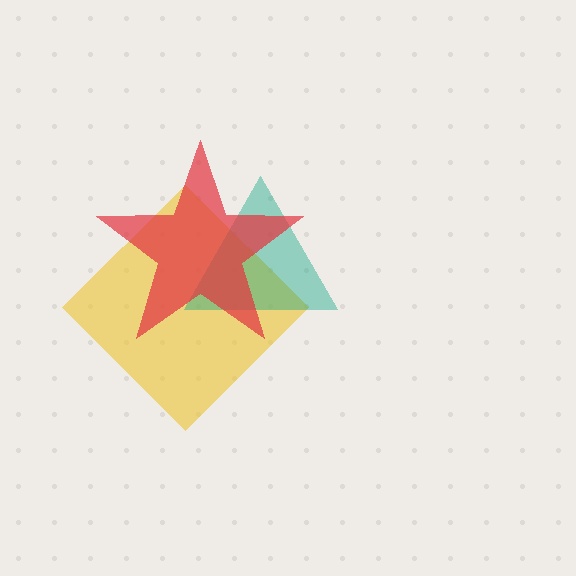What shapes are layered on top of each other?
The layered shapes are: a yellow diamond, a teal triangle, a red star.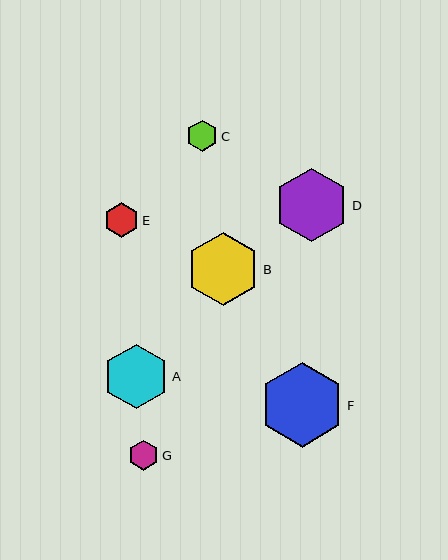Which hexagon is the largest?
Hexagon F is the largest with a size of approximately 85 pixels.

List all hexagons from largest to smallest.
From largest to smallest: F, D, B, A, E, C, G.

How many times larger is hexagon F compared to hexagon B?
Hexagon F is approximately 1.2 times the size of hexagon B.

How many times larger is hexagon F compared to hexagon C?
Hexagon F is approximately 2.7 times the size of hexagon C.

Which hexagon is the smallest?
Hexagon G is the smallest with a size of approximately 30 pixels.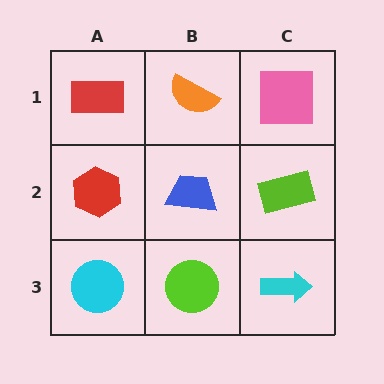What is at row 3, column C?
A cyan arrow.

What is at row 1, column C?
A pink square.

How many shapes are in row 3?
3 shapes.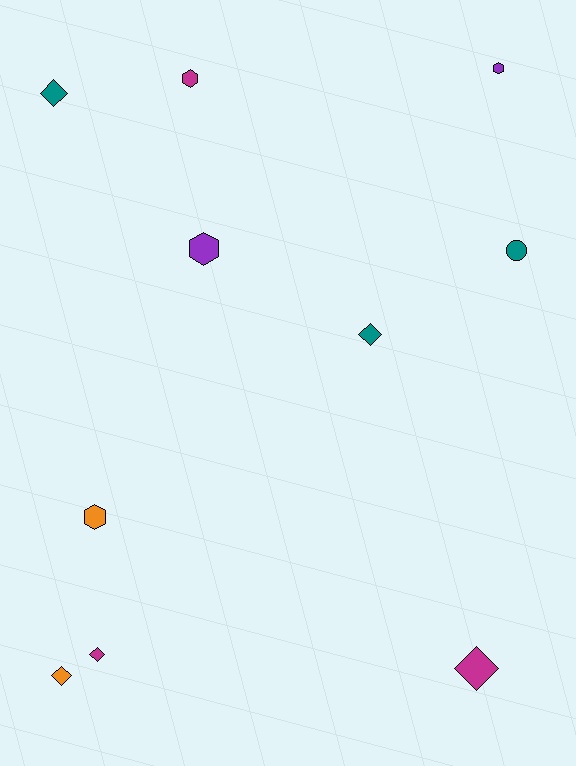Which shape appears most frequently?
Diamond, with 5 objects.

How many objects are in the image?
There are 10 objects.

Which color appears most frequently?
Teal, with 3 objects.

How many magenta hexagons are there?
There is 1 magenta hexagon.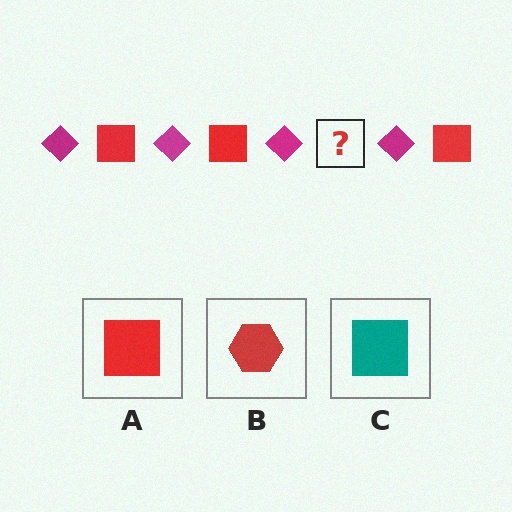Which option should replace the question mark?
Option A.